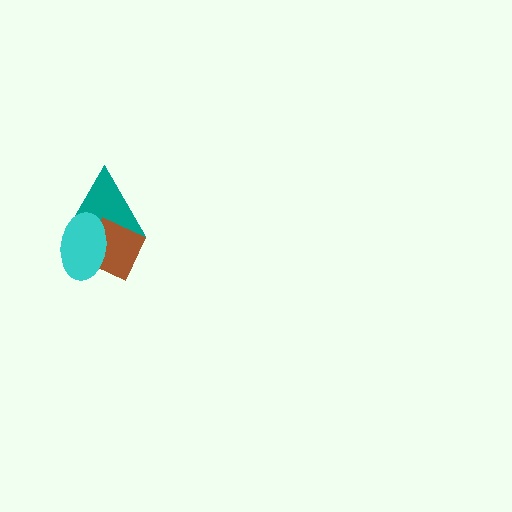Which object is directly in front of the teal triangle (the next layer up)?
The brown diamond is directly in front of the teal triangle.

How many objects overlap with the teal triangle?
2 objects overlap with the teal triangle.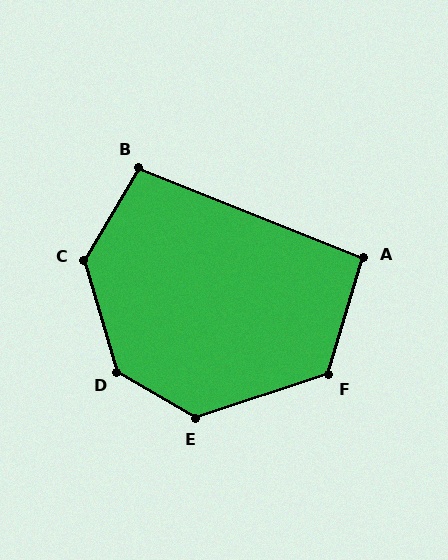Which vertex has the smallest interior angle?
A, at approximately 95 degrees.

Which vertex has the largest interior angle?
D, at approximately 137 degrees.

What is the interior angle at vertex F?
Approximately 125 degrees (obtuse).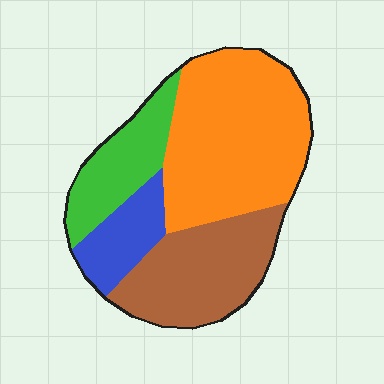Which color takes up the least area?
Blue, at roughly 10%.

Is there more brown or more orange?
Orange.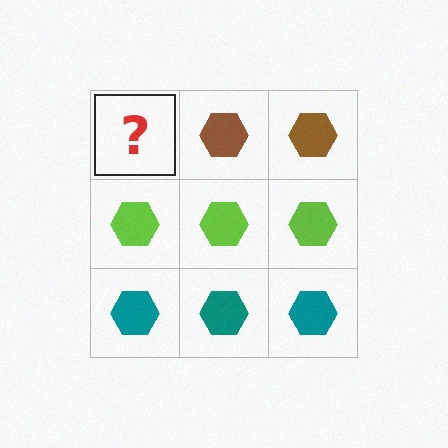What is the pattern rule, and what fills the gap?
The rule is that each row has a consistent color. The gap should be filled with a brown hexagon.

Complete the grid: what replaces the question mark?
The question mark should be replaced with a brown hexagon.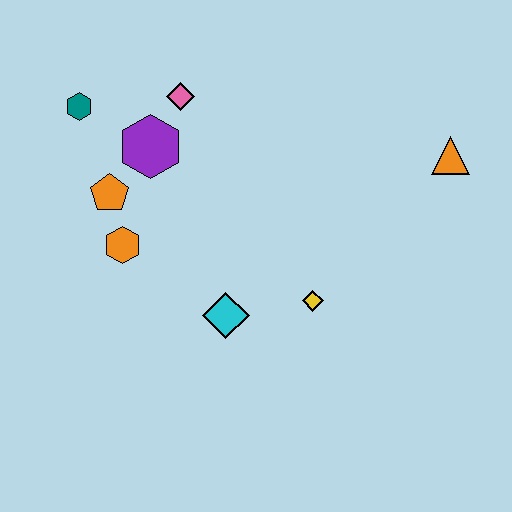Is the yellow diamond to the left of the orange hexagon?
No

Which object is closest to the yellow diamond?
The cyan diamond is closest to the yellow diamond.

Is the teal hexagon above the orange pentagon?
Yes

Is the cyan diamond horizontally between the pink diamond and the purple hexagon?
No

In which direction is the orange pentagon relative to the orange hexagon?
The orange pentagon is above the orange hexagon.